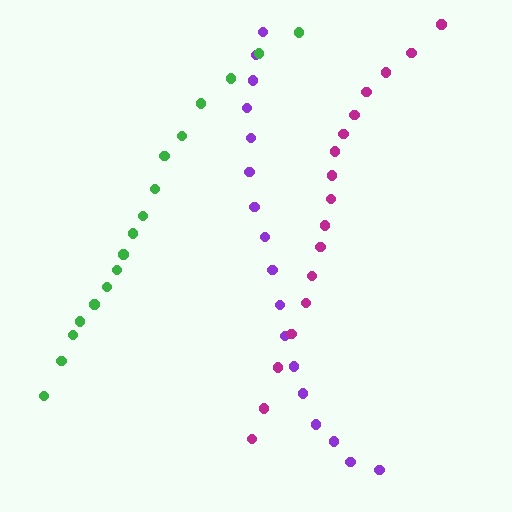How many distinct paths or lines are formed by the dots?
There are 3 distinct paths.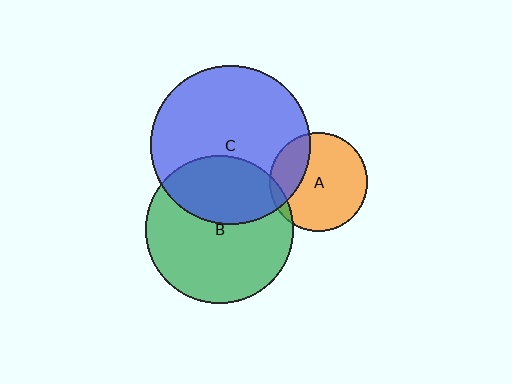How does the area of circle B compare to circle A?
Approximately 2.3 times.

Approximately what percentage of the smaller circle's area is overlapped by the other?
Approximately 5%.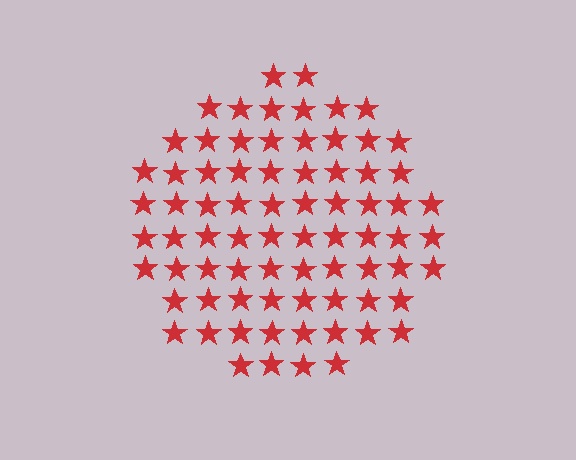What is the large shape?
The large shape is a circle.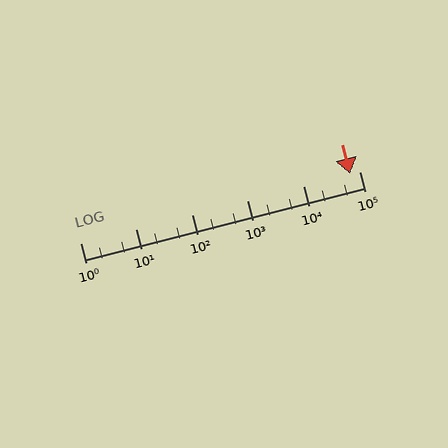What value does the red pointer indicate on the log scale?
The pointer indicates approximately 68000.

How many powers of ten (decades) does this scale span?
The scale spans 5 decades, from 1 to 100000.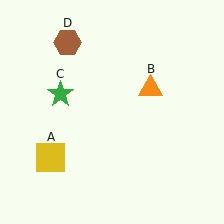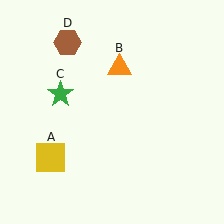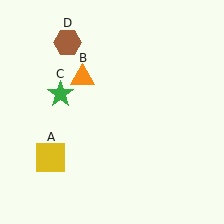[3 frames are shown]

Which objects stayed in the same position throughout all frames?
Yellow square (object A) and green star (object C) and brown hexagon (object D) remained stationary.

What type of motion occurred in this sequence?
The orange triangle (object B) rotated counterclockwise around the center of the scene.